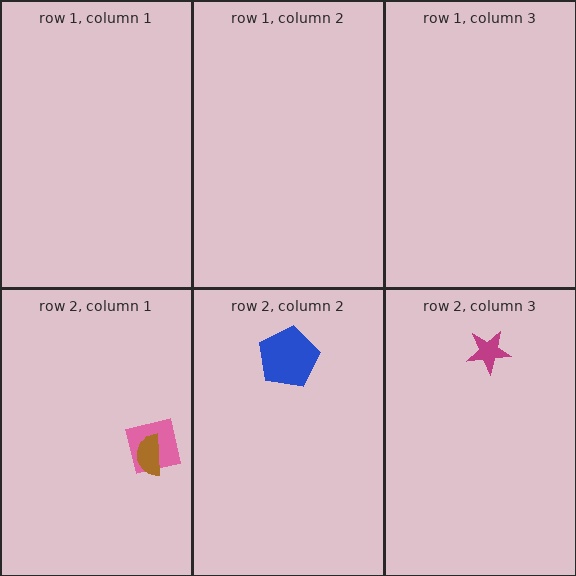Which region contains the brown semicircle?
The row 2, column 1 region.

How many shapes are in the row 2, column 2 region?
1.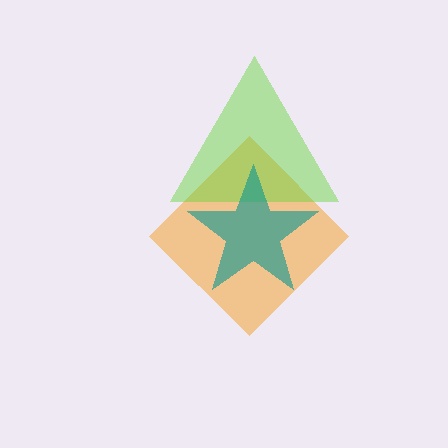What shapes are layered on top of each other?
The layered shapes are: an orange diamond, a lime triangle, a teal star.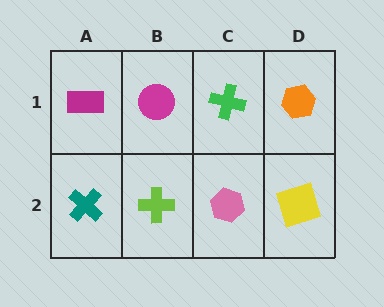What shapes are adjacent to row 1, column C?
A pink hexagon (row 2, column C), a magenta circle (row 1, column B), an orange hexagon (row 1, column D).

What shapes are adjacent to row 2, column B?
A magenta circle (row 1, column B), a teal cross (row 2, column A), a pink hexagon (row 2, column C).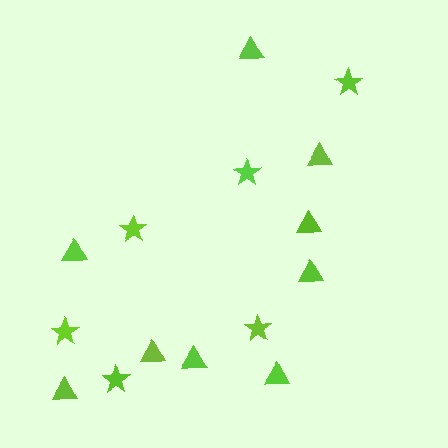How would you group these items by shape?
There are 2 groups: one group of stars (6) and one group of triangles (9).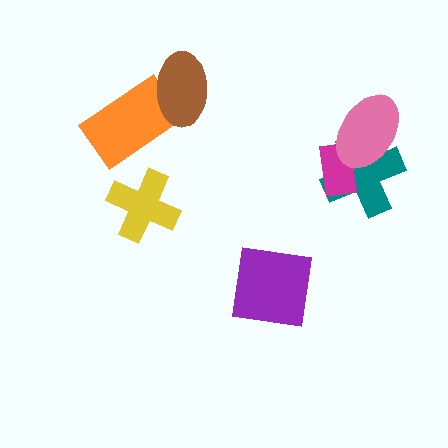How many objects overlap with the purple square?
0 objects overlap with the purple square.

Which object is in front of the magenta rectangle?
The pink ellipse is in front of the magenta rectangle.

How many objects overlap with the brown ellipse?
1 object overlaps with the brown ellipse.